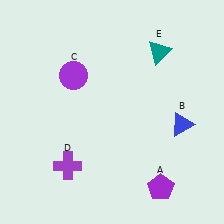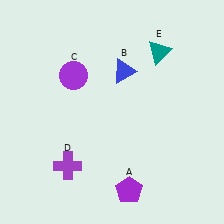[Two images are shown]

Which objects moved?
The objects that moved are: the purple pentagon (A), the blue triangle (B).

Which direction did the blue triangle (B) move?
The blue triangle (B) moved left.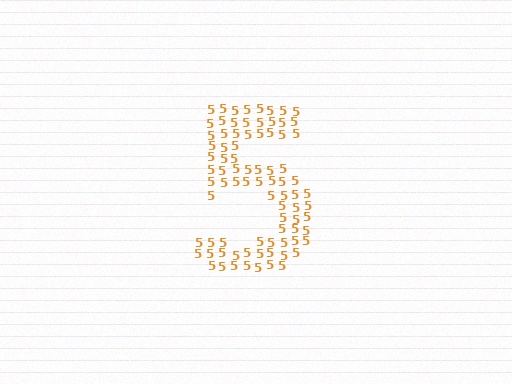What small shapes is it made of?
It is made of small digit 5's.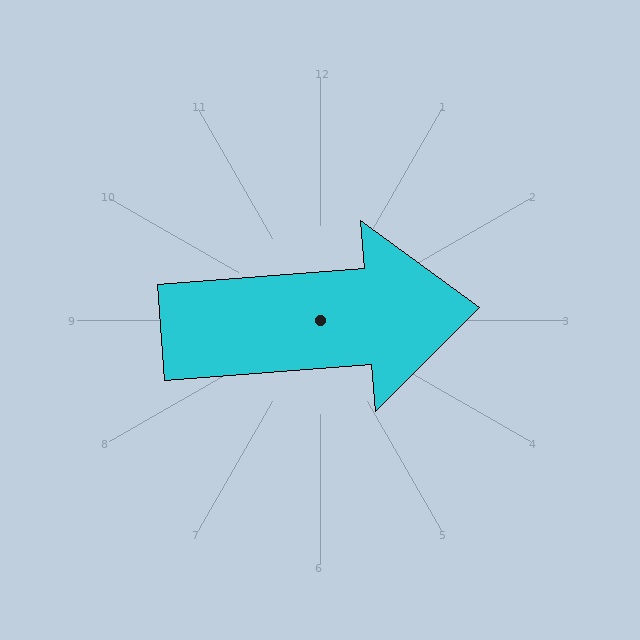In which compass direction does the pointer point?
East.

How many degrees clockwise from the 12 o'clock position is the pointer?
Approximately 86 degrees.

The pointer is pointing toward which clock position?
Roughly 3 o'clock.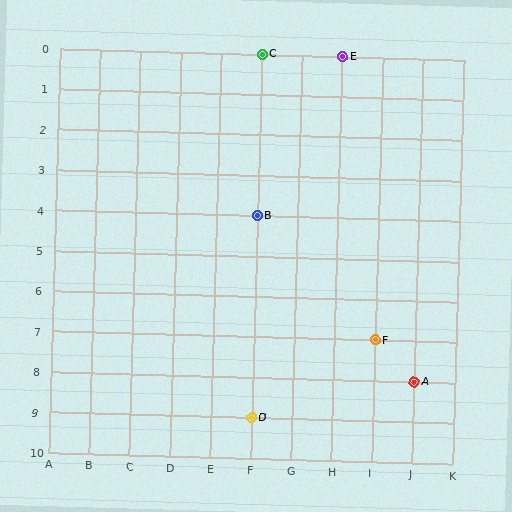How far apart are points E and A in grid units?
Points E and A are 2 columns and 8 rows apart (about 8.2 grid units diagonally).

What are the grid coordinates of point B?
Point B is at grid coordinates (F, 4).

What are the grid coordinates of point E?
Point E is at grid coordinates (H, 0).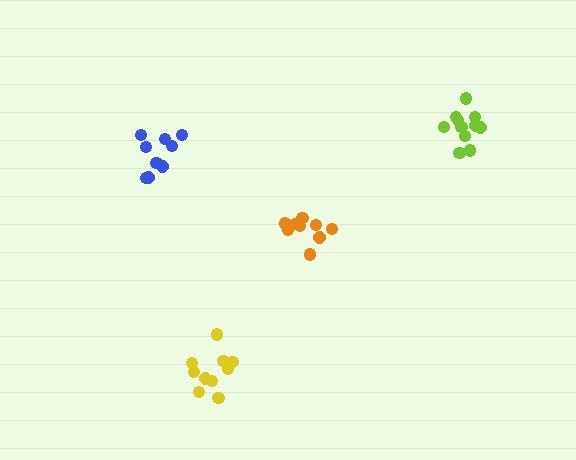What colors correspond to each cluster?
The clusters are colored: yellow, orange, lime, blue.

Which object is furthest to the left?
The blue cluster is leftmost.